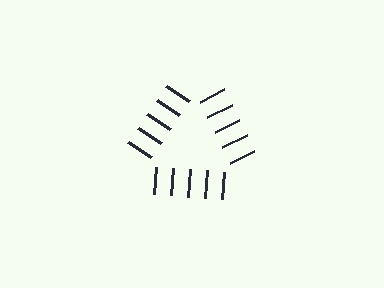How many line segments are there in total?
15 — 5 along each of the 3 edges.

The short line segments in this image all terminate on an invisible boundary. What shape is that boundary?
An illusory triangle — the line segments terminate on its edges but no continuous stroke is drawn.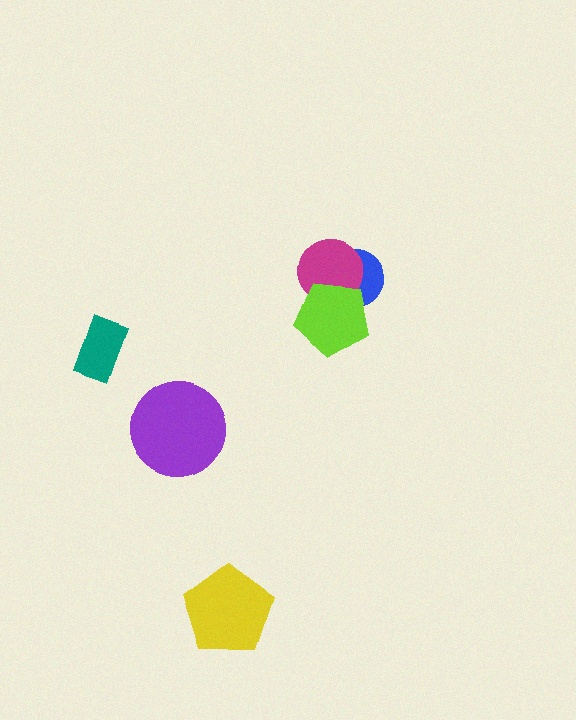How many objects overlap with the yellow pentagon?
0 objects overlap with the yellow pentagon.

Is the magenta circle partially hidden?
Yes, it is partially covered by another shape.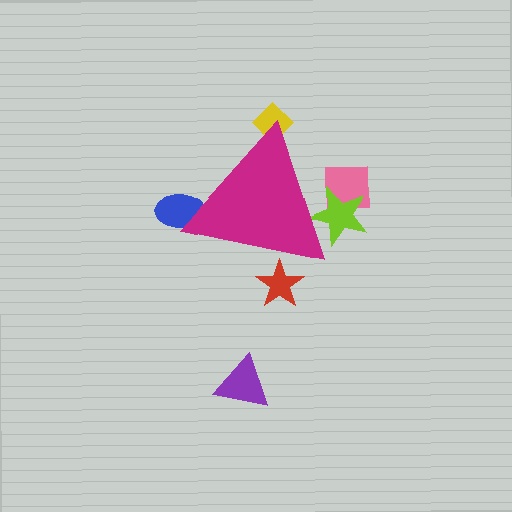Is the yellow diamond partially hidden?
Yes, the yellow diamond is partially hidden behind the magenta triangle.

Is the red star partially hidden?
Yes, the red star is partially hidden behind the magenta triangle.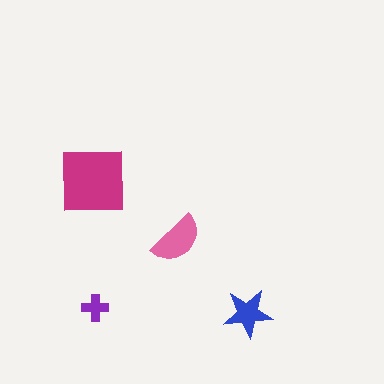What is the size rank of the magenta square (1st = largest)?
1st.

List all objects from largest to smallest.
The magenta square, the pink semicircle, the blue star, the purple cross.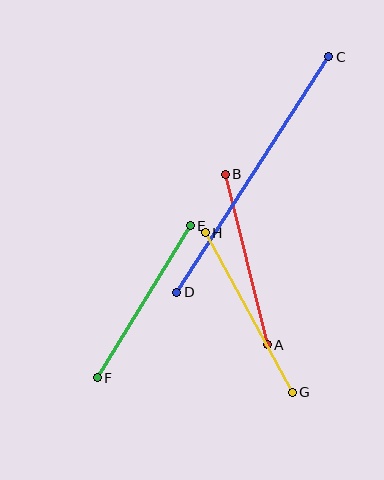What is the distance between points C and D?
The distance is approximately 280 pixels.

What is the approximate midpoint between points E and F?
The midpoint is at approximately (144, 302) pixels.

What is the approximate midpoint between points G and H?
The midpoint is at approximately (249, 312) pixels.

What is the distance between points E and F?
The distance is approximately 178 pixels.